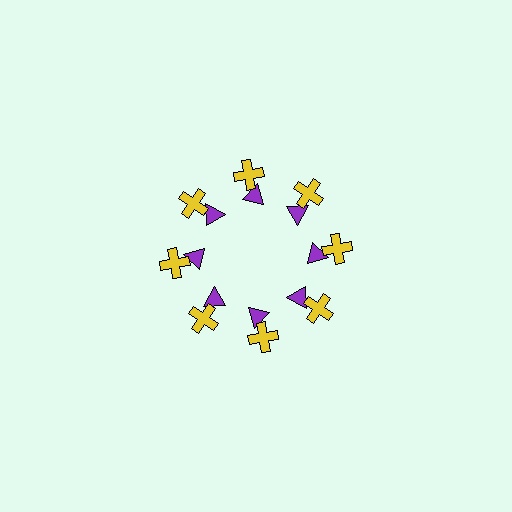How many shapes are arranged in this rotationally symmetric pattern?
There are 16 shapes, arranged in 8 groups of 2.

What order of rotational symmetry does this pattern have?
This pattern has 8-fold rotational symmetry.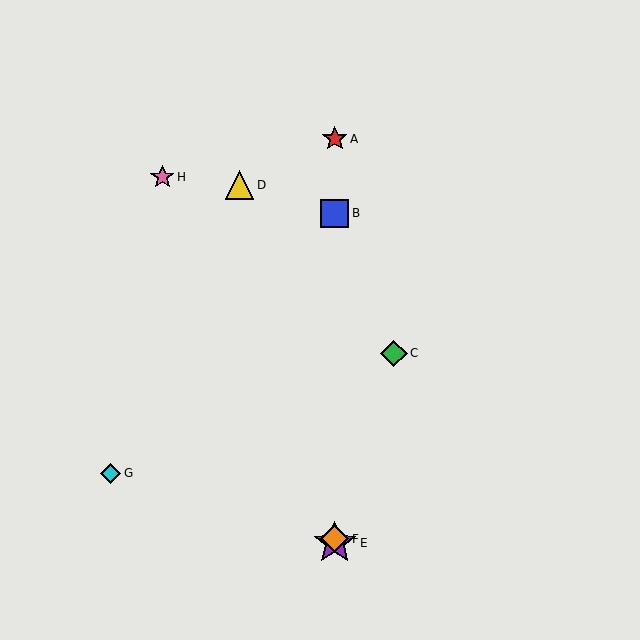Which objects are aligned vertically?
Objects A, B, E, F are aligned vertically.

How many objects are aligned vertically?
4 objects (A, B, E, F) are aligned vertically.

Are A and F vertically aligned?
Yes, both are at x≈335.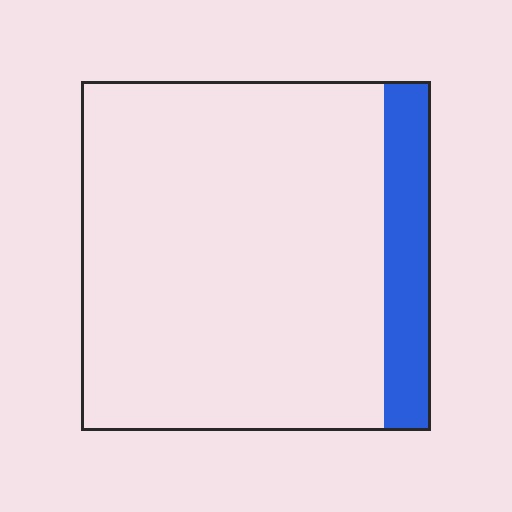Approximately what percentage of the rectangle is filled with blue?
Approximately 15%.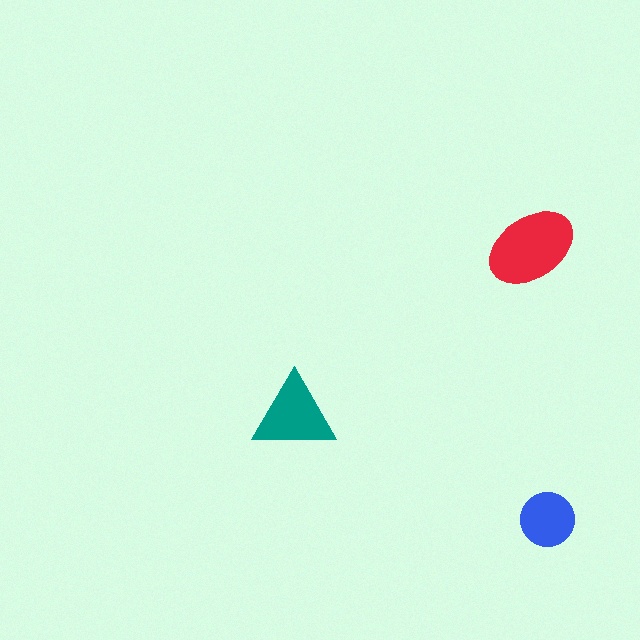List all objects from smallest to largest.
The blue circle, the teal triangle, the red ellipse.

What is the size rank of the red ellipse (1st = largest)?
1st.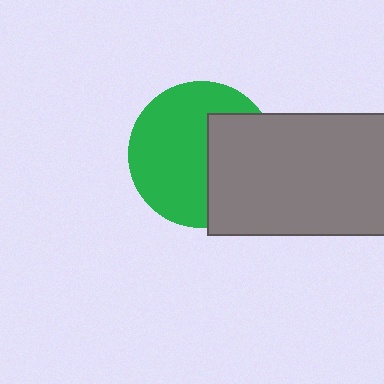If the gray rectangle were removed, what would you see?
You would see the complete green circle.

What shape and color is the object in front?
The object in front is a gray rectangle.